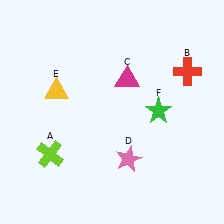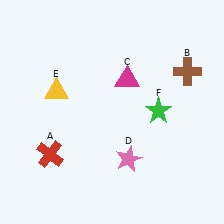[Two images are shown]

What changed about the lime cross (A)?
In Image 1, A is lime. In Image 2, it changed to red.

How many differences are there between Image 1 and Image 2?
There are 2 differences between the two images.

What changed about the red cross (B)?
In Image 1, B is red. In Image 2, it changed to brown.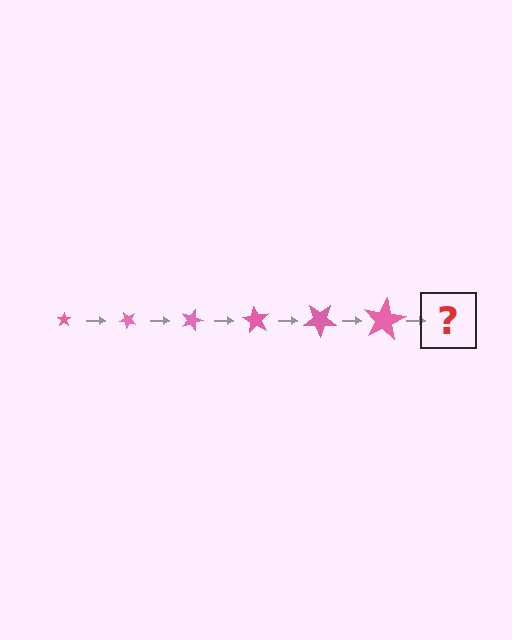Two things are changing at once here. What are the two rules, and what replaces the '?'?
The two rules are that the star grows larger each step and it rotates 45 degrees each step. The '?' should be a star, larger than the previous one and rotated 270 degrees from the start.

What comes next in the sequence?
The next element should be a star, larger than the previous one and rotated 270 degrees from the start.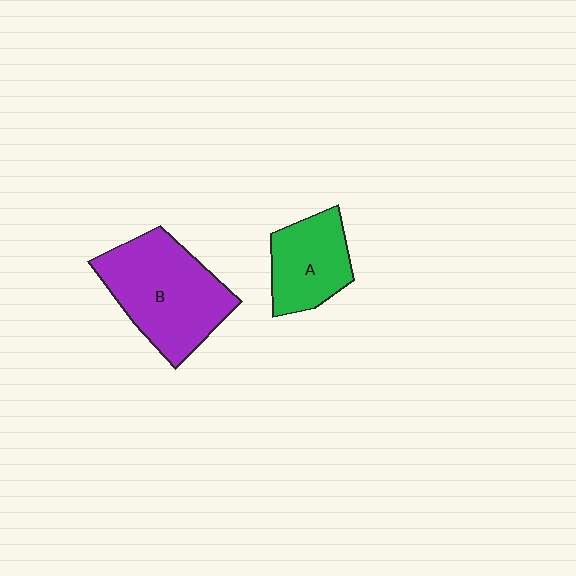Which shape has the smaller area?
Shape A (green).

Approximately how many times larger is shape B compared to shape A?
Approximately 1.7 times.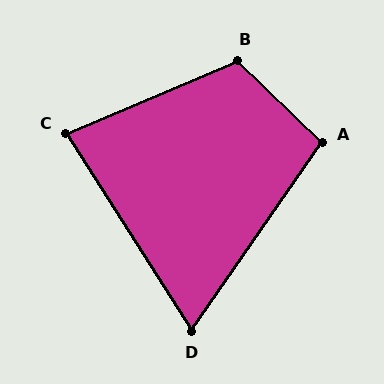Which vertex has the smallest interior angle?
D, at approximately 67 degrees.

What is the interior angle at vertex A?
Approximately 99 degrees (obtuse).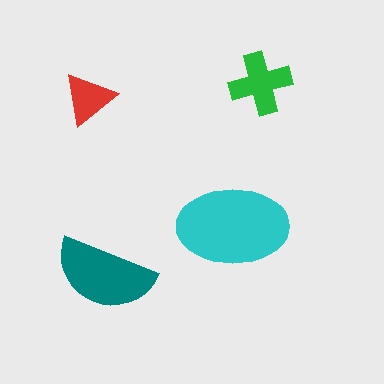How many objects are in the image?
There are 4 objects in the image.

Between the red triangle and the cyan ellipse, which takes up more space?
The cyan ellipse.